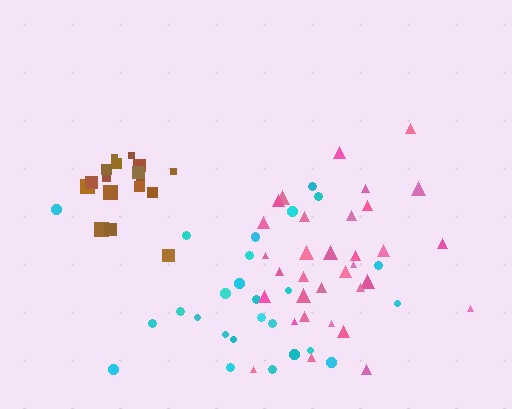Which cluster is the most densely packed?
Brown.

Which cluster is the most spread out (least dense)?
Cyan.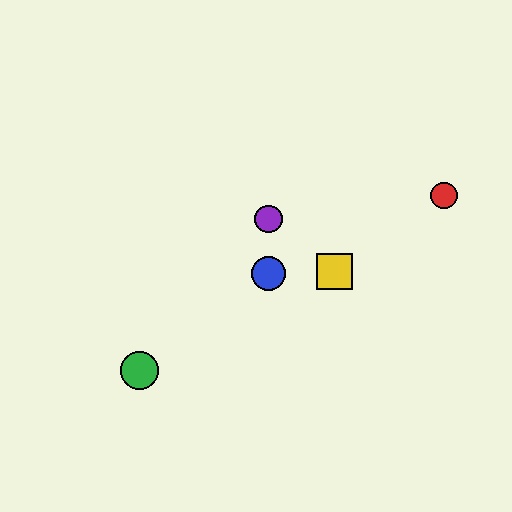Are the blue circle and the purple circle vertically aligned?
Yes, both are at x≈268.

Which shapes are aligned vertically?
The blue circle, the purple circle are aligned vertically.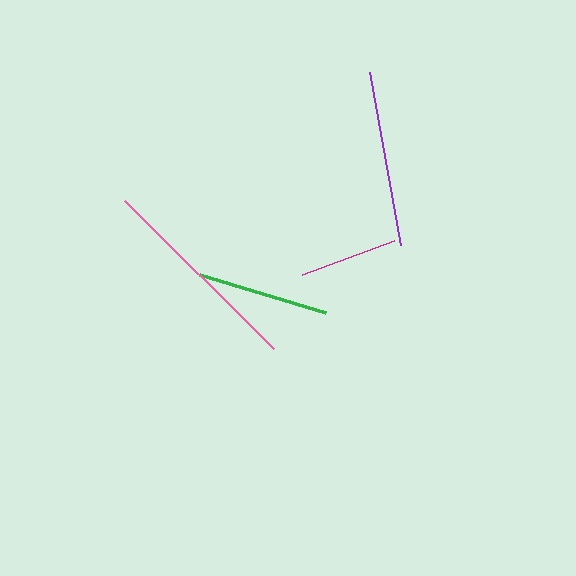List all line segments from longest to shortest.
From longest to shortest: pink, purple, green, magenta.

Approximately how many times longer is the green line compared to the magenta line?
The green line is approximately 1.3 times the length of the magenta line.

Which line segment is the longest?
The pink line is the longest at approximately 209 pixels.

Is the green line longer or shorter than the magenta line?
The green line is longer than the magenta line.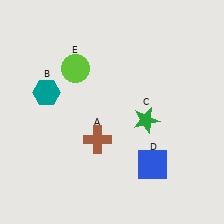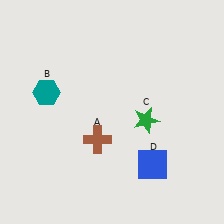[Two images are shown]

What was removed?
The lime circle (E) was removed in Image 2.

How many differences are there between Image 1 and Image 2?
There is 1 difference between the two images.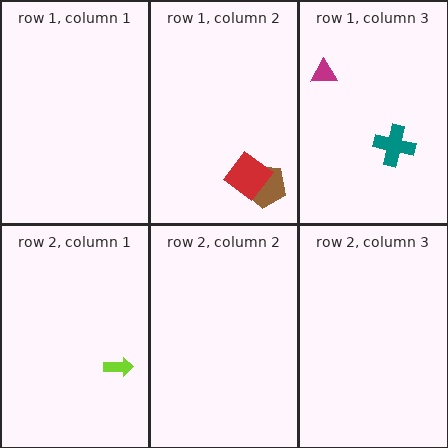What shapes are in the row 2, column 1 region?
The lime arrow.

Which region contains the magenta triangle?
The row 1, column 3 region.